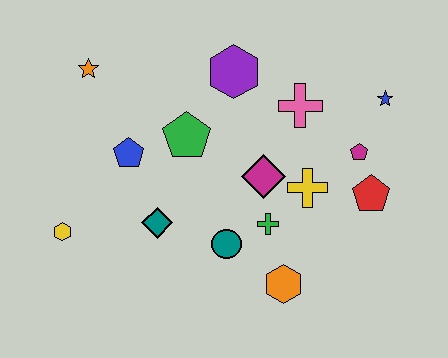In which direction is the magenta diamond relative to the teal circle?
The magenta diamond is above the teal circle.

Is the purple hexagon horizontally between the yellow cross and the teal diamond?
Yes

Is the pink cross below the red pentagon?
No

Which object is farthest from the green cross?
The orange star is farthest from the green cross.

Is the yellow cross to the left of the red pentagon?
Yes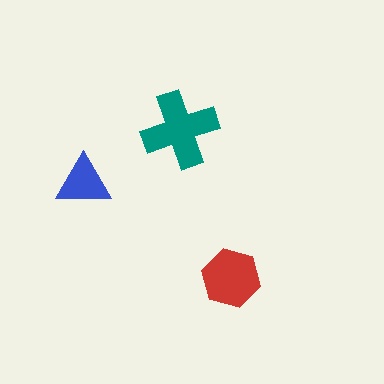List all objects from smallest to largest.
The blue triangle, the red hexagon, the teal cross.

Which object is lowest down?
The red hexagon is bottommost.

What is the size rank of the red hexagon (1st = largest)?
2nd.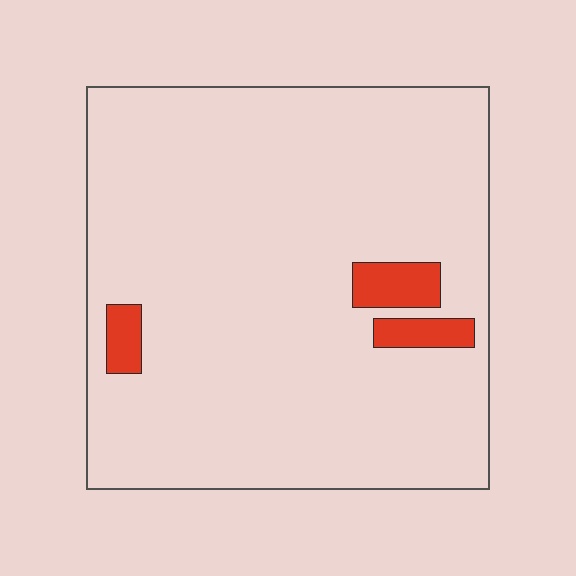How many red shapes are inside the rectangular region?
3.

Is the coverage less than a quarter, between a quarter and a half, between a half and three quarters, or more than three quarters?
Less than a quarter.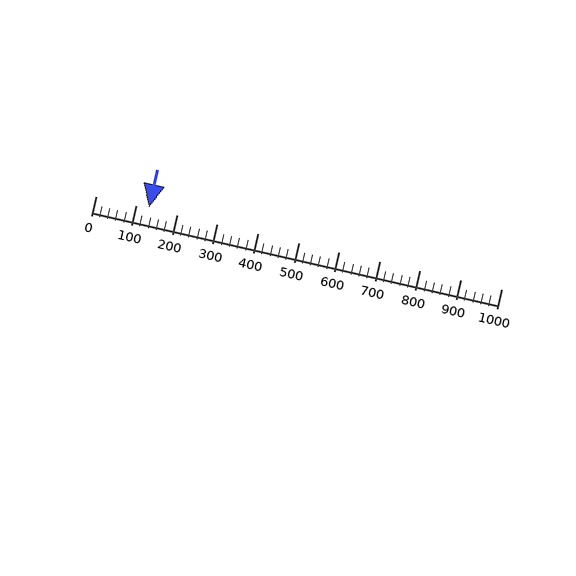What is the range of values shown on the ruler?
The ruler shows values from 0 to 1000.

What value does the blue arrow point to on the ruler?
The blue arrow points to approximately 130.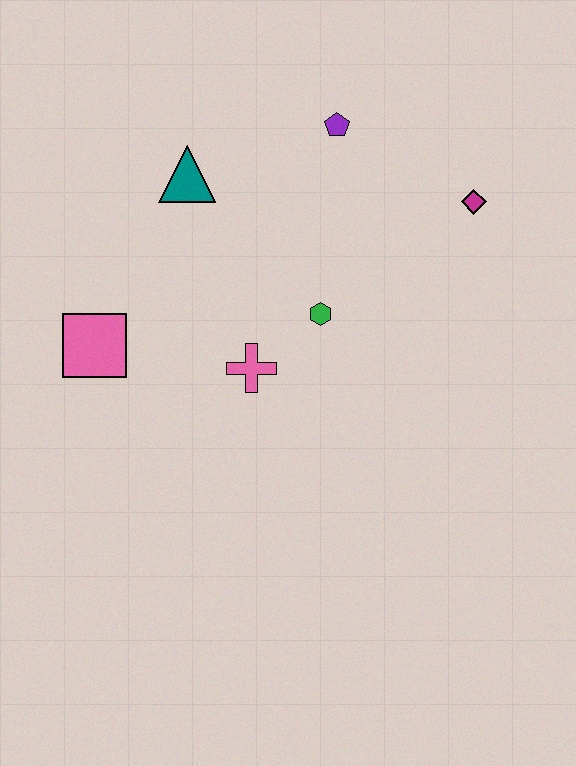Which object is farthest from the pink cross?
The magenta diamond is farthest from the pink cross.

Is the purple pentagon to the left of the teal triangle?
No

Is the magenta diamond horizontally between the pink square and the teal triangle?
No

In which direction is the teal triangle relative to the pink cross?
The teal triangle is above the pink cross.